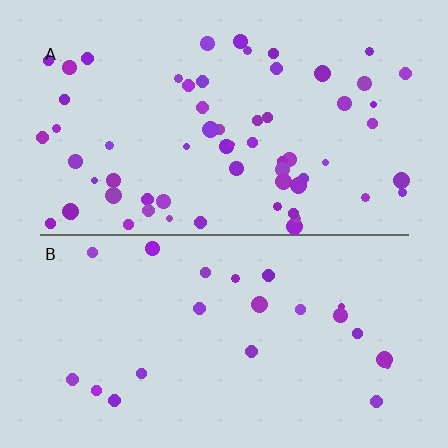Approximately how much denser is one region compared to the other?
Approximately 2.7× — region A over region B.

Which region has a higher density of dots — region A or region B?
A (the top).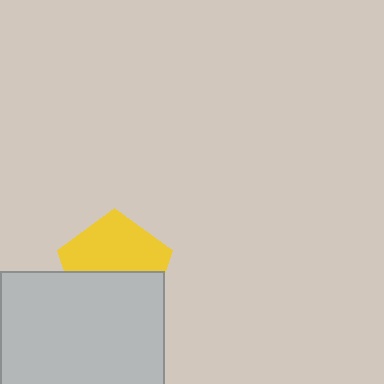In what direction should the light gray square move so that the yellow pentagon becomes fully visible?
The light gray square should move down. That is the shortest direction to clear the overlap and leave the yellow pentagon fully visible.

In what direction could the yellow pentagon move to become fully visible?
The yellow pentagon could move up. That would shift it out from behind the light gray square entirely.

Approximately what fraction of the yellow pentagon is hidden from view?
Roughly 46% of the yellow pentagon is hidden behind the light gray square.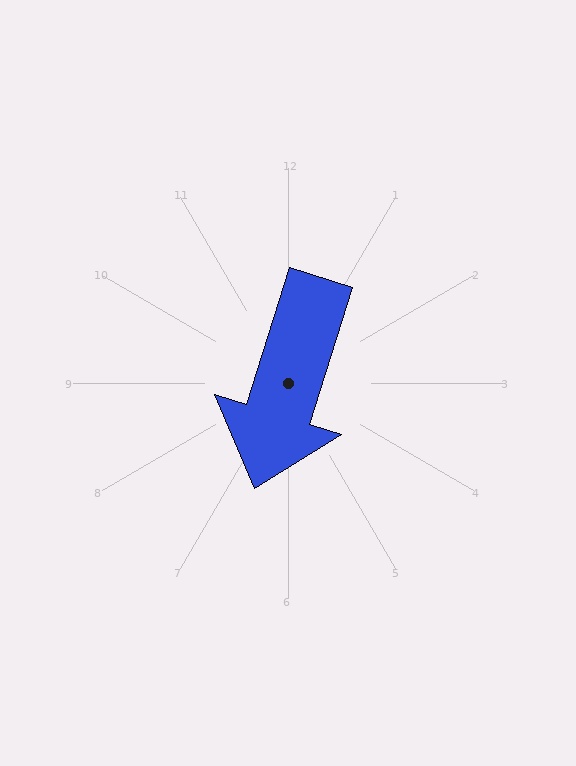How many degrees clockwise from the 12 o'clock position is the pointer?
Approximately 197 degrees.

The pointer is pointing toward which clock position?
Roughly 7 o'clock.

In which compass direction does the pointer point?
South.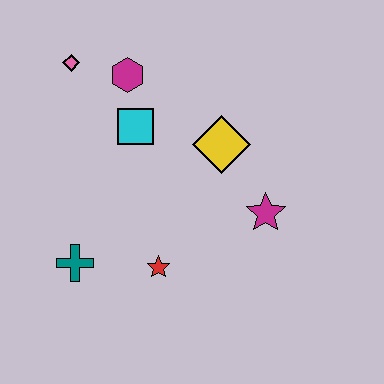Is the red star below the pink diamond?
Yes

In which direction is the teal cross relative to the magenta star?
The teal cross is to the left of the magenta star.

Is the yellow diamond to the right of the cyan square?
Yes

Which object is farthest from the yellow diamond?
The teal cross is farthest from the yellow diamond.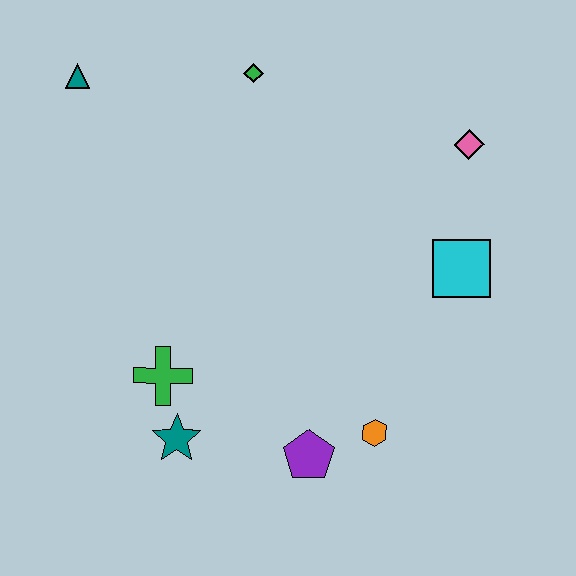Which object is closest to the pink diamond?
The cyan square is closest to the pink diamond.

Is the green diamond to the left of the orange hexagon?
Yes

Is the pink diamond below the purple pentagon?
No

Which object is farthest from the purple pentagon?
The teal triangle is farthest from the purple pentagon.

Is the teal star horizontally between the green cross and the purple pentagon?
Yes